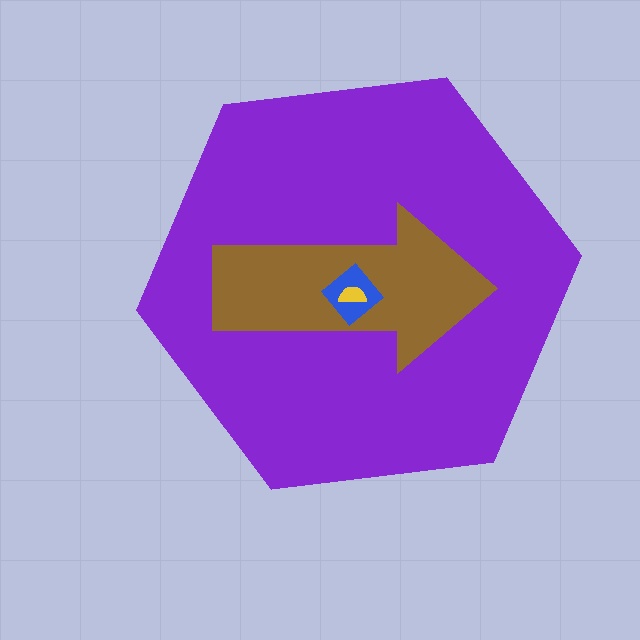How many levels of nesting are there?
4.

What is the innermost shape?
The yellow semicircle.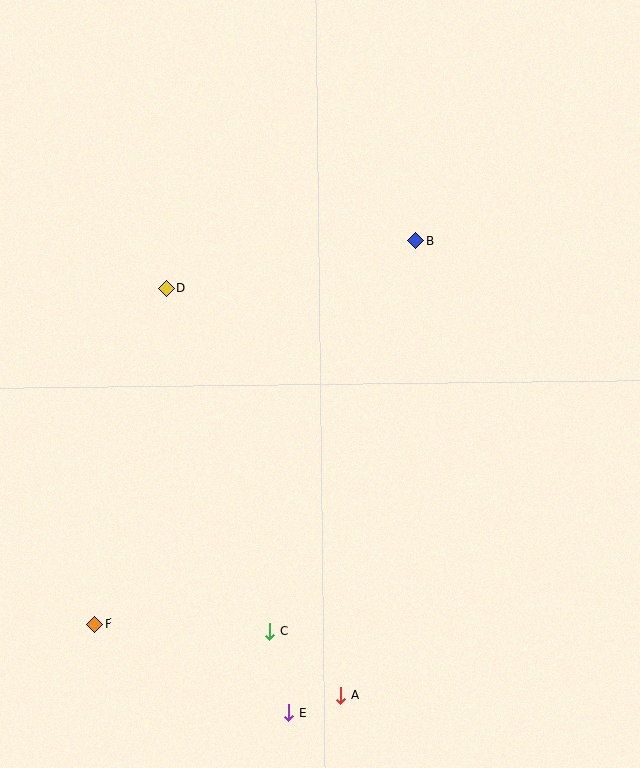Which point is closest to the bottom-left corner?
Point F is closest to the bottom-left corner.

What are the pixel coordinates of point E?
Point E is at (289, 713).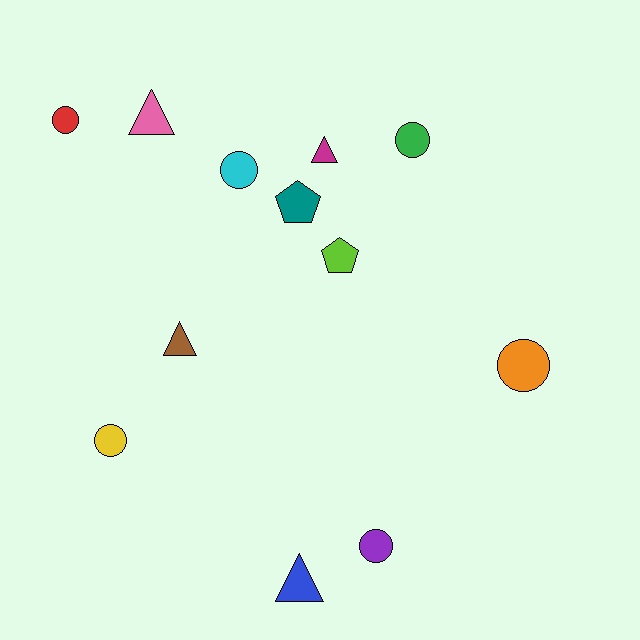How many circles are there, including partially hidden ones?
There are 6 circles.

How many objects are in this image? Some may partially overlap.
There are 12 objects.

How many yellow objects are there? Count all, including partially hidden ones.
There is 1 yellow object.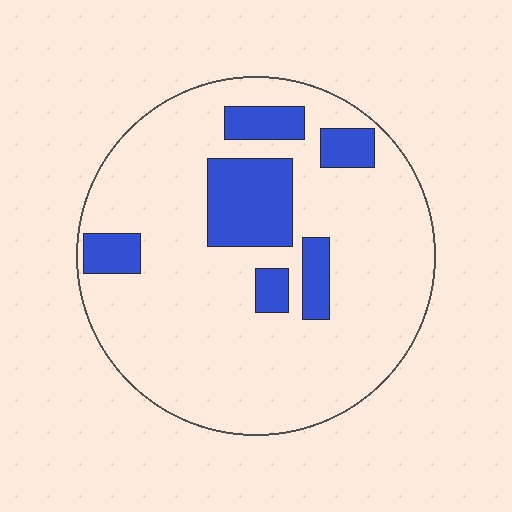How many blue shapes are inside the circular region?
6.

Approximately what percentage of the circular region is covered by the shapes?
Approximately 20%.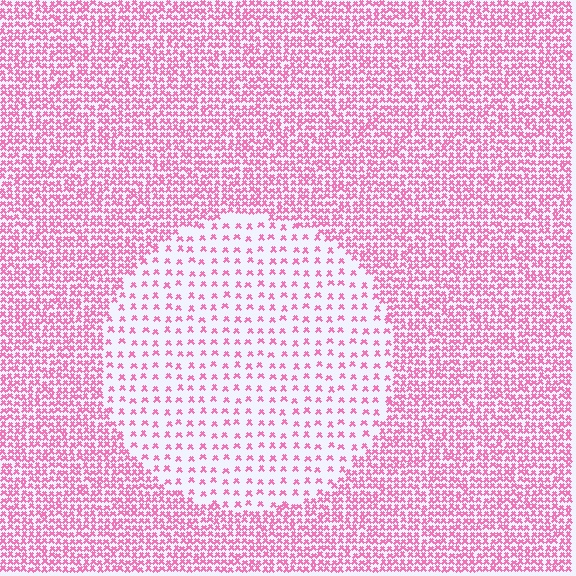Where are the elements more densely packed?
The elements are more densely packed outside the circle boundary.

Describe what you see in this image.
The image contains small pink elements arranged at two different densities. A circle-shaped region is visible where the elements are less densely packed than the surrounding area.